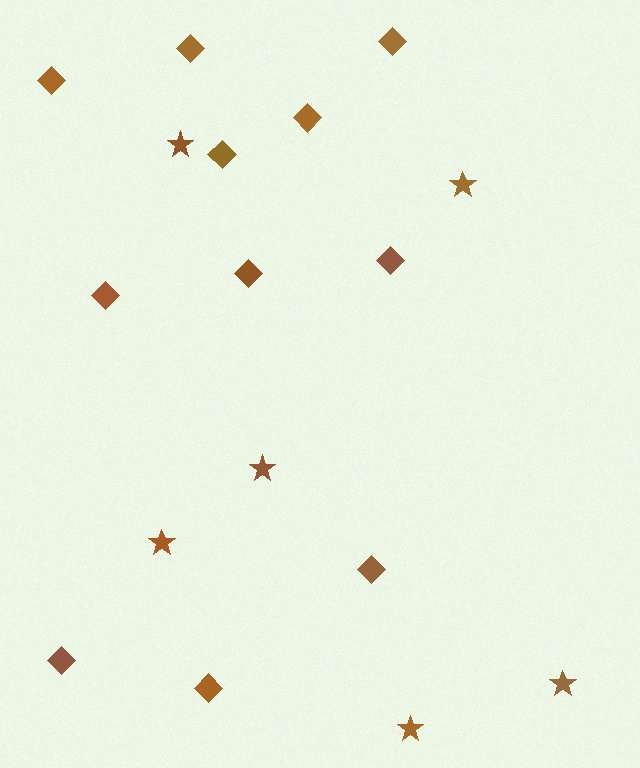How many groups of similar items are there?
There are 2 groups: one group of stars (6) and one group of diamonds (11).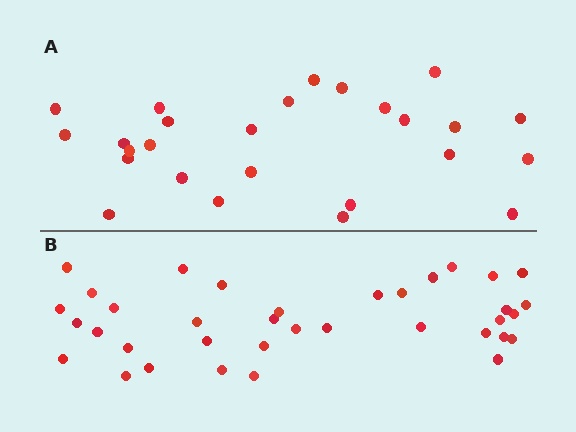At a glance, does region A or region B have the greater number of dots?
Region B (the bottom region) has more dots.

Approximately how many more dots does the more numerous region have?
Region B has roughly 10 or so more dots than region A.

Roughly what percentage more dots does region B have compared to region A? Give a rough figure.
About 40% more.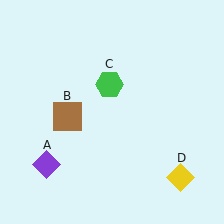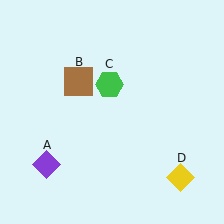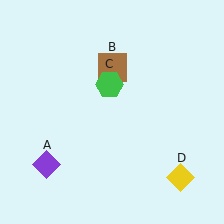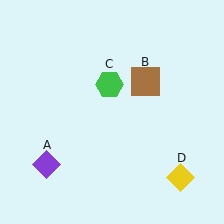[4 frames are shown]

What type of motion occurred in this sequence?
The brown square (object B) rotated clockwise around the center of the scene.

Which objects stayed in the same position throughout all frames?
Purple diamond (object A) and green hexagon (object C) and yellow diamond (object D) remained stationary.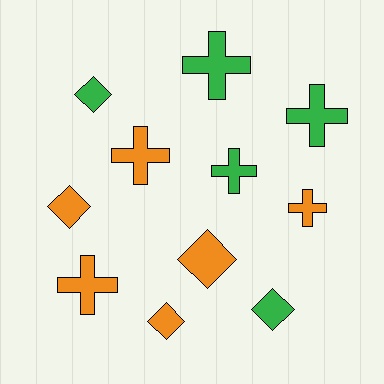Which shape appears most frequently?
Cross, with 6 objects.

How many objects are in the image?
There are 11 objects.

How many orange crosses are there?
There are 3 orange crosses.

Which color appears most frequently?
Orange, with 6 objects.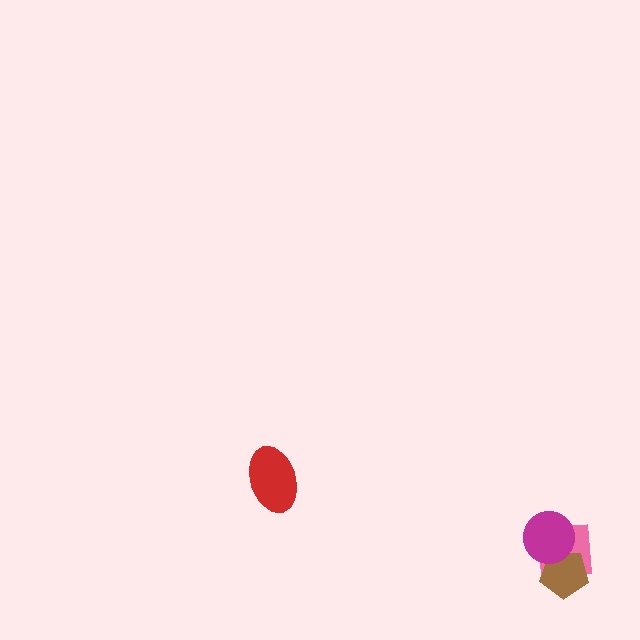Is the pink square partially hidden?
Yes, it is partially covered by another shape.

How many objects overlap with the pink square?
2 objects overlap with the pink square.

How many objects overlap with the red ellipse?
0 objects overlap with the red ellipse.